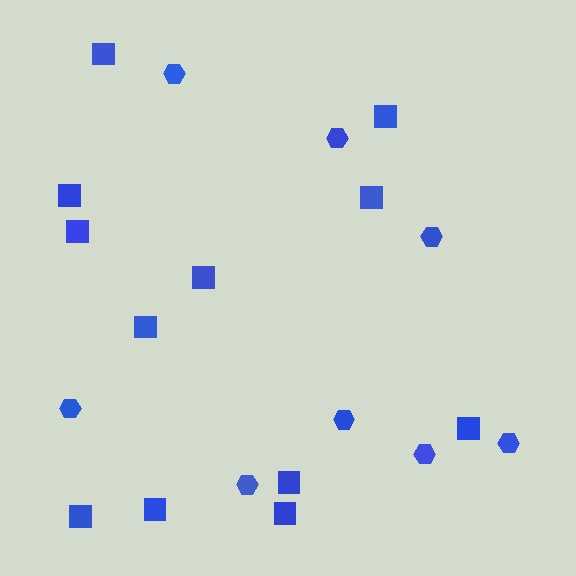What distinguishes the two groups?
There are 2 groups: one group of squares (12) and one group of hexagons (8).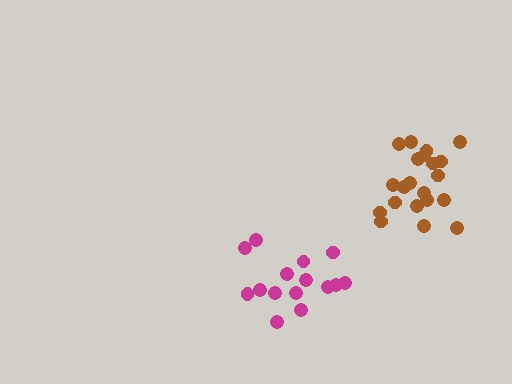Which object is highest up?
The brown cluster is topmost.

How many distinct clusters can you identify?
There are 2 distinct clusters.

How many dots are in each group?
Group 1: 15 dots, Group 2: 21 dots (36 total).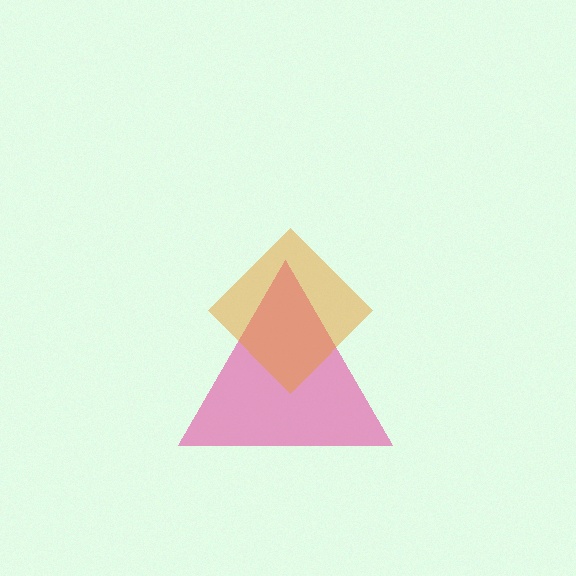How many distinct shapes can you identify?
There are 2 distinct shapes: a pink triangle, an orange diamond.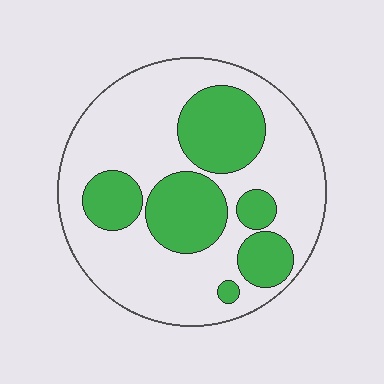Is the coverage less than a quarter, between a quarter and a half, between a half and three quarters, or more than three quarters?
Between a quarter and a half.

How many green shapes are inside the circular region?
6.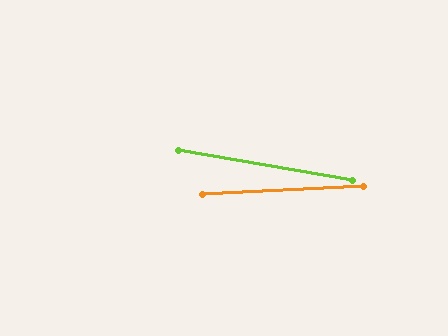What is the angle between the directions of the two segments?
Approximately 13 degrees.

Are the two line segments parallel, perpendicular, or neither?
Neither parallel nor perpendicular — they differ by about 13°.